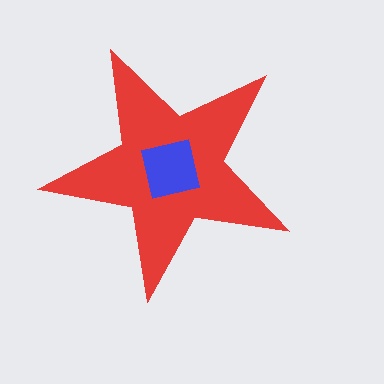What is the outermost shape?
The red star.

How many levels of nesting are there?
2.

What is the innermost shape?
The blue square.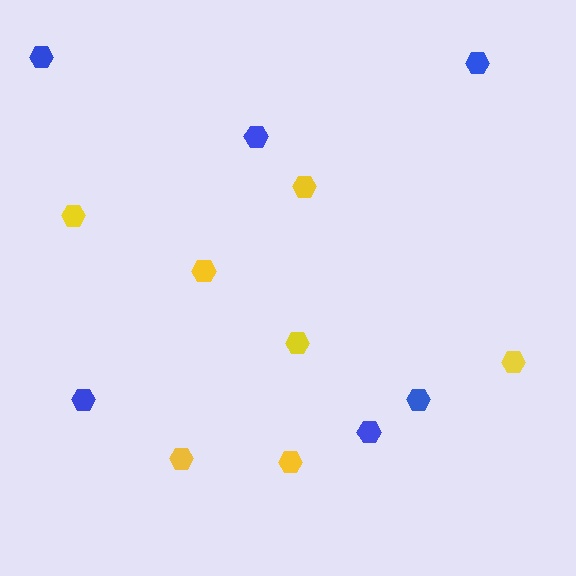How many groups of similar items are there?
There are 2 groups: one group of blue hexagons (6) and one group of yellow hexagons (7).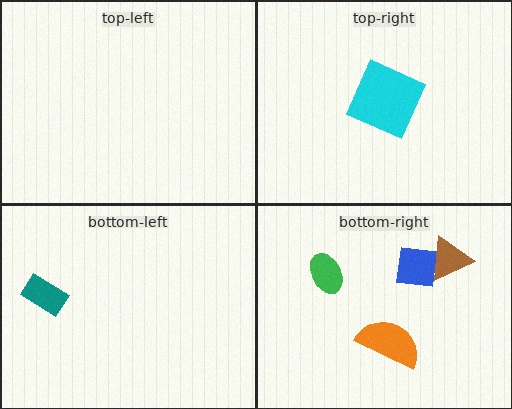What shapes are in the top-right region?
The cyan square.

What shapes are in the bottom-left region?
The teal rectangle.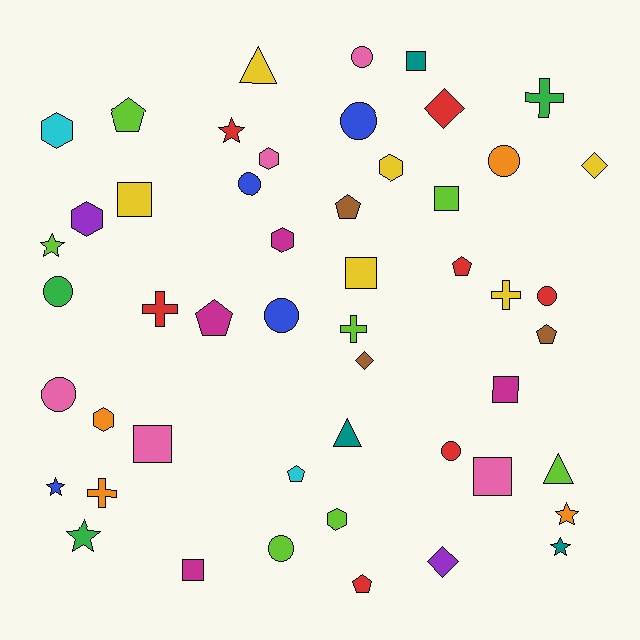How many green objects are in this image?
There are 3 green objects.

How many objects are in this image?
There are 50 objects.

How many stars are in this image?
There are 6 stars.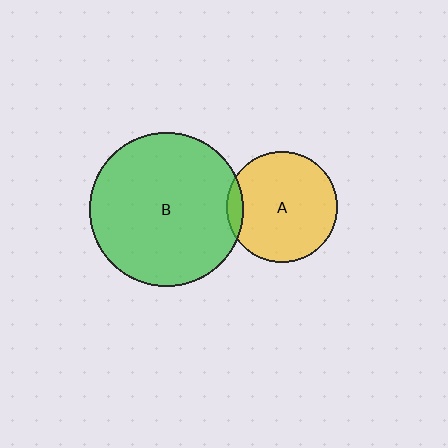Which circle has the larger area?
Circle B (green).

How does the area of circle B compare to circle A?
Approximately 1.9 times.